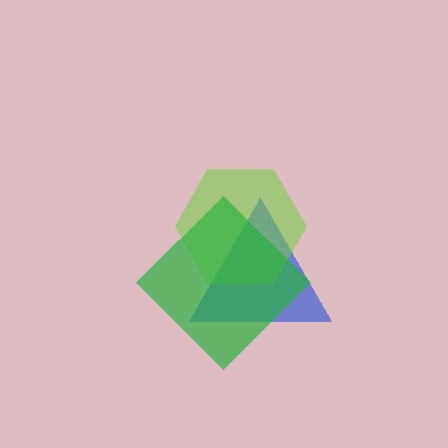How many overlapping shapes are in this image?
There are 3 overlapping shapes in the image.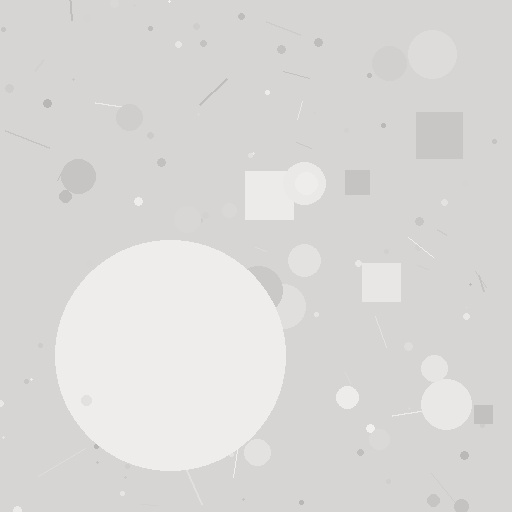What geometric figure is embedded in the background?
A circle is embedded in the background.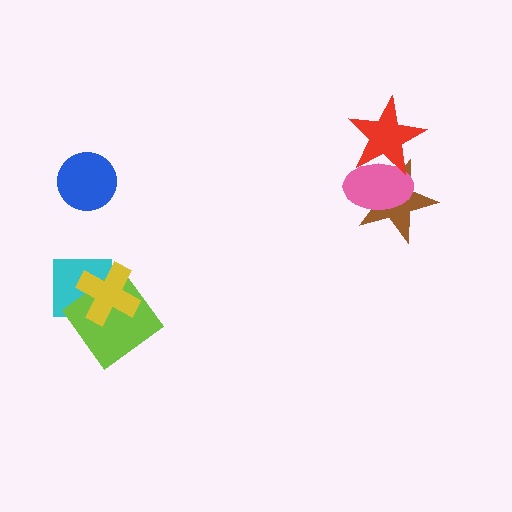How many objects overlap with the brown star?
2 objects overlap with the brown star.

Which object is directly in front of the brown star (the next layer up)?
The pink ellipse is directly in front of the brown star.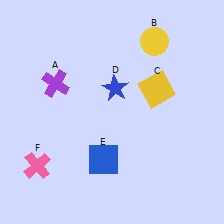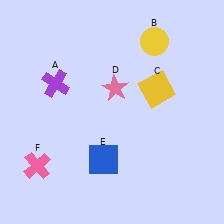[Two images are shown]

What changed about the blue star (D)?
In Image 1, D is blue. In Image 2, it changed to pink.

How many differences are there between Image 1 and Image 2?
There is 1 difference between the two images.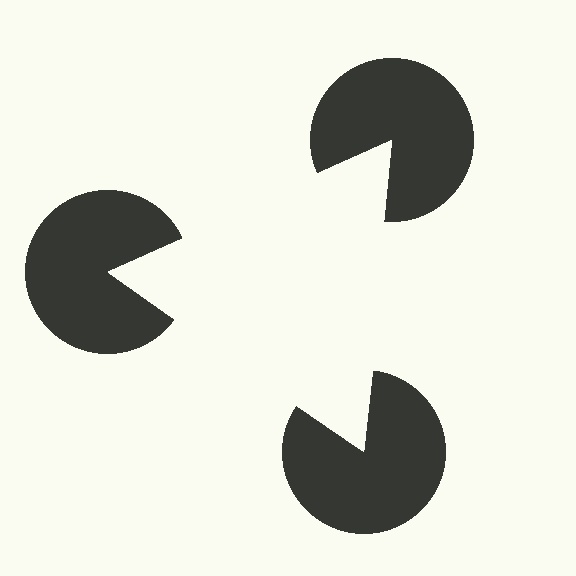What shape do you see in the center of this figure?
An illusory triangle — its edges are inferred from the aligned wedge cuts in the pac-man discs, not physically drawn.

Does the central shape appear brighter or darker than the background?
It typically appears slightly brighter than the background, even though no actual brightness change is drawn.